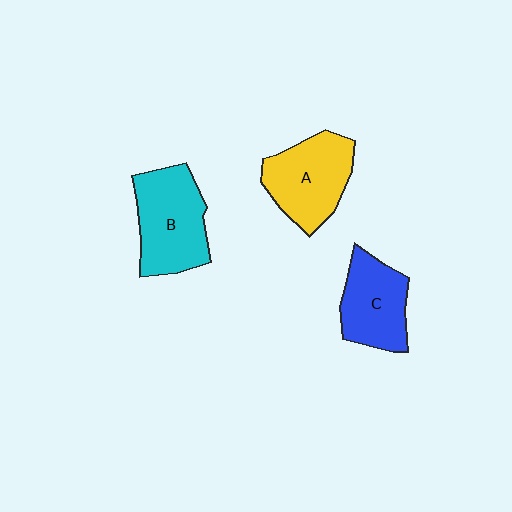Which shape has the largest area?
Shape B (cyan).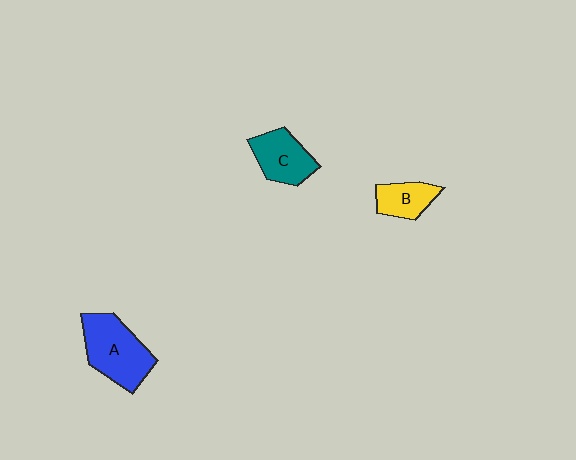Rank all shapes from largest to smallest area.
From largest to smallest: A (blue), C (teal), B (yellow).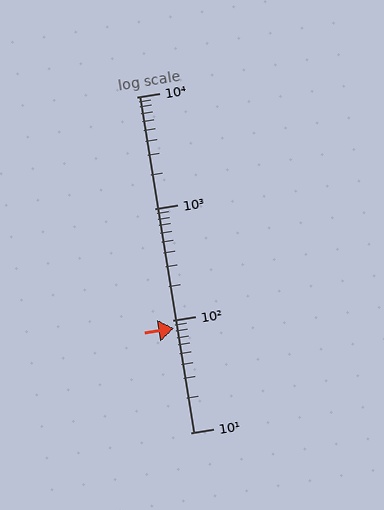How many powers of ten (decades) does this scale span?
The scale spans 3 decades, from 10 to 10000.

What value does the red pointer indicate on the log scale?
The pointer indicates approximately 85.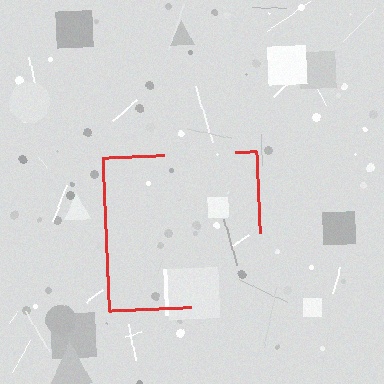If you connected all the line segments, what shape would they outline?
They would outline a square.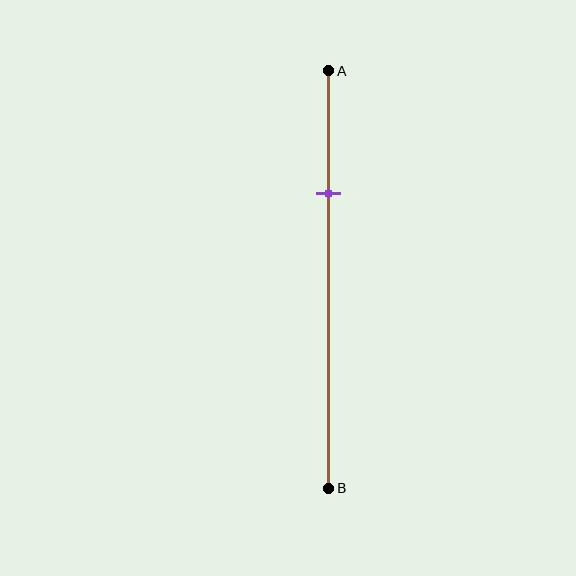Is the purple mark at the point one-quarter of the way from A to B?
No, the mark is at about 30% from A, not at the 25% one-quarter point.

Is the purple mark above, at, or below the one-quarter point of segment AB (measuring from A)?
The purple mark is below the one-quarter point of segment AB.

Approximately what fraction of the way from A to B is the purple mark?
The purple mark is approximately 30% of the way from A to B.